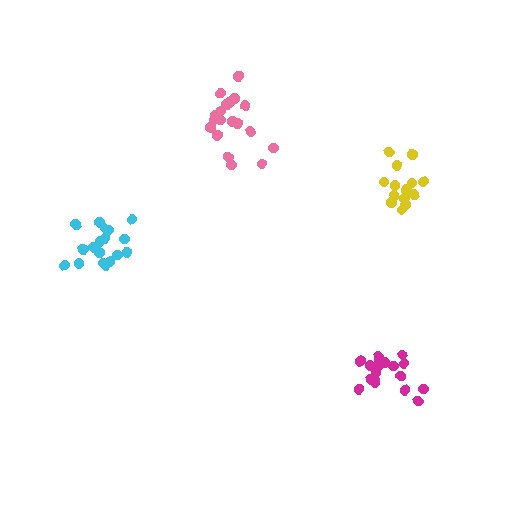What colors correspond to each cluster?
The clusters are colored: yellow, pink, cyan, magenta.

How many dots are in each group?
Group 1: 15 dots, Group 2: 19 dots, Group 3: 18 dots, Group 4: 18 dots (70 total).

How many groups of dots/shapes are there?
There are 4 groups.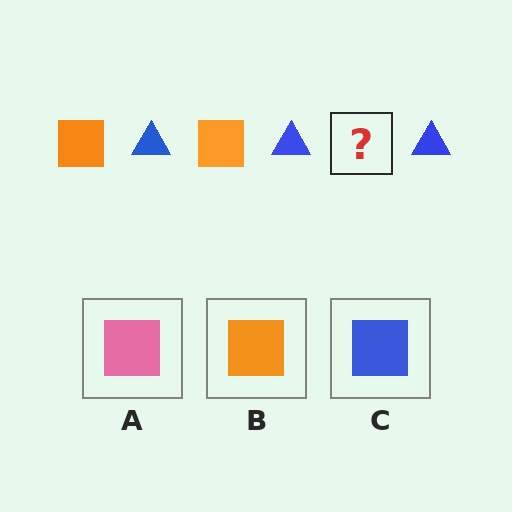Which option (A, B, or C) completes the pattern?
B.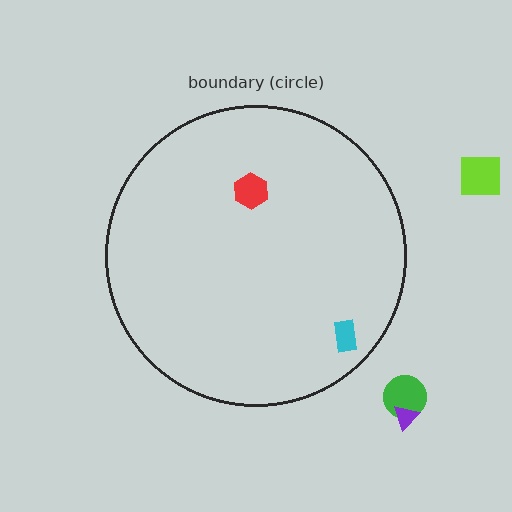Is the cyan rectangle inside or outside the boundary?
Inside.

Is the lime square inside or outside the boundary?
Outside.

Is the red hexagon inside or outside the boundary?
Inside.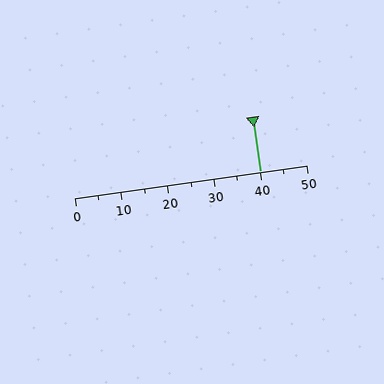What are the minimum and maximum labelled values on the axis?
The axis runs from 0 to 50.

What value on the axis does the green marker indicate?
The marker indicates approximately 40.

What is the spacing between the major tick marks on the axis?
The major ticks are spaced 10 apart.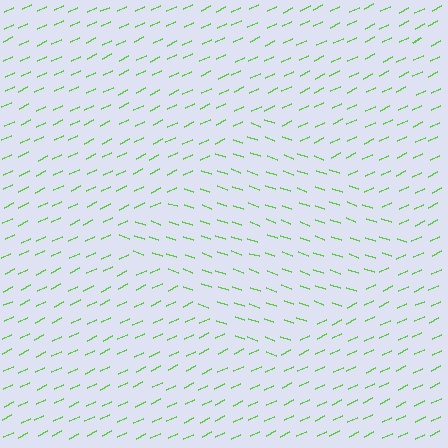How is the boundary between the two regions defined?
The boundary is defined purely by a change in line orientation (approximately 45 degrees difference). All lines are the same color and thickness.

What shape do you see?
I see a diamond.